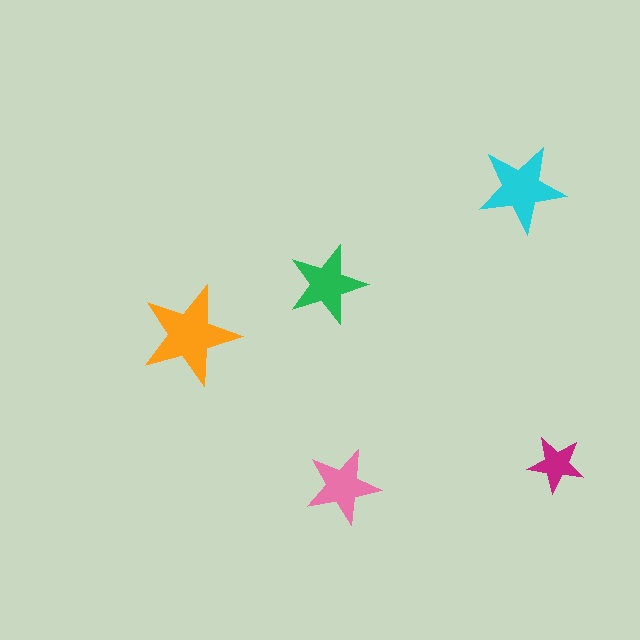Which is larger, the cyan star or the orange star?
The orange one.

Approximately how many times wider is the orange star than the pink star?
About 1.5 times wider.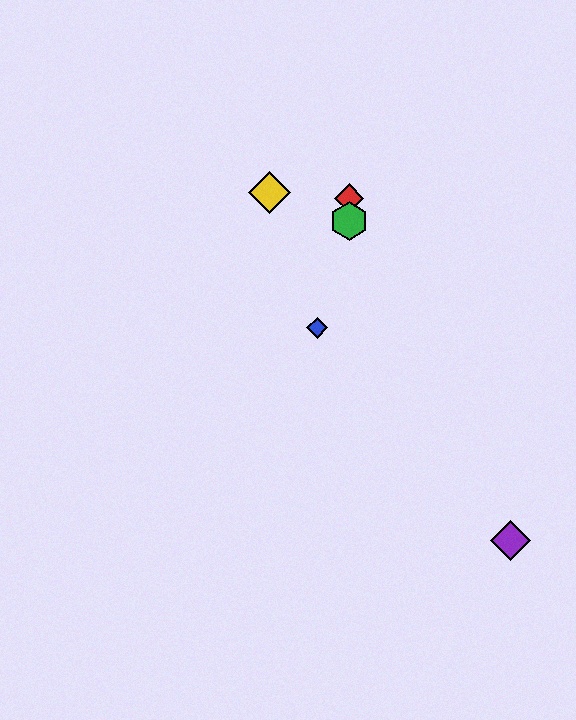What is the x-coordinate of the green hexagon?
The green hexagon is at x≈349.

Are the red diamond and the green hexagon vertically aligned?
Yes, both are at x≈349.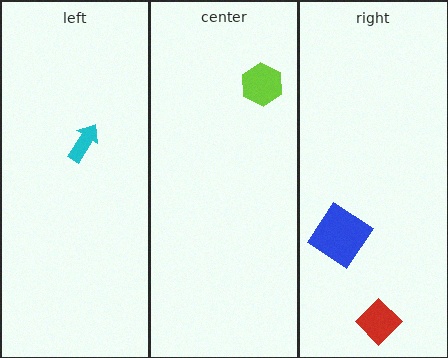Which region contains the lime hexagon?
The center region.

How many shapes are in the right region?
2.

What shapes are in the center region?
The lime hexagon.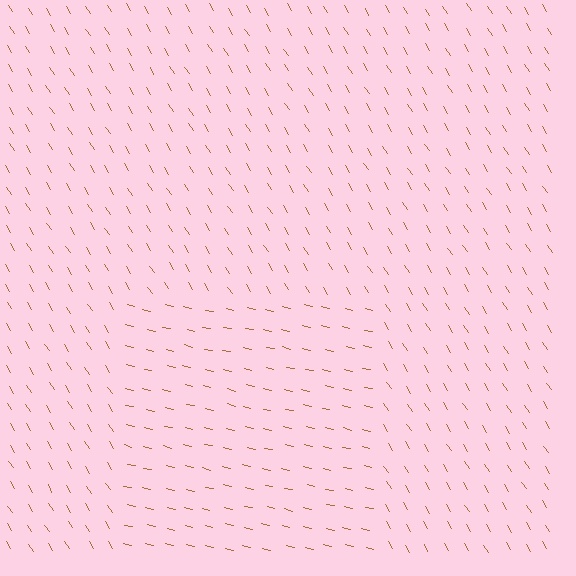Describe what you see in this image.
The image is filled with small brown line segments. A rectangle region in the image has lines oriented differently from the surrounding lines, creating a visible texture boundary.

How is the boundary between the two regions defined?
The boundary is defined purely by a change in line orientation (approximately 45 degrees difference). All lines are the same color and thickness.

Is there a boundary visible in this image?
Yes, there is a texture boundary formed by a change in line orientation.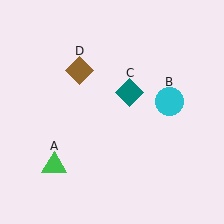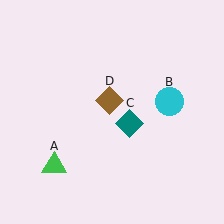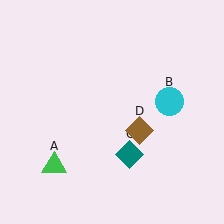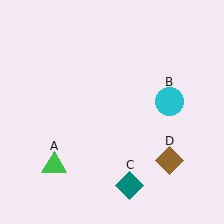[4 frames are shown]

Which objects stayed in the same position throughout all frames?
Green triangle (object A) and cyan circle (object B) remained stationary.